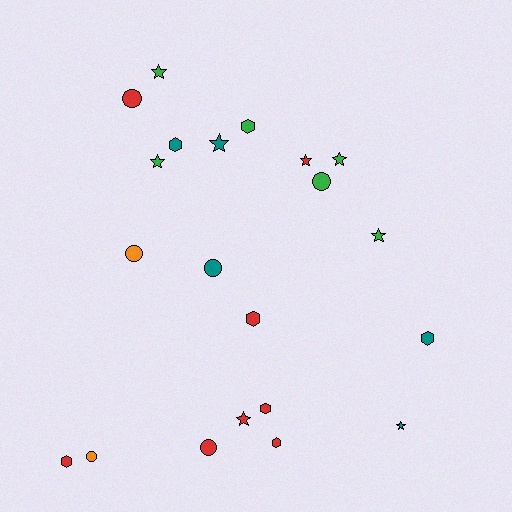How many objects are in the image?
There are 21 objects.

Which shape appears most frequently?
Star, with 8 objects.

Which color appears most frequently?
Red, with 8 objects.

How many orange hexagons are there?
There are no orange hexagons.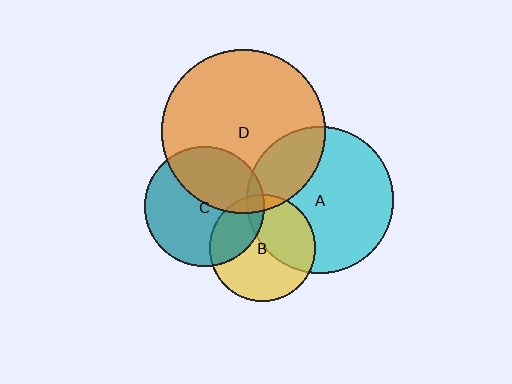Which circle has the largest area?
Circle D (orange).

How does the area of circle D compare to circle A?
Approximately 1.2 times.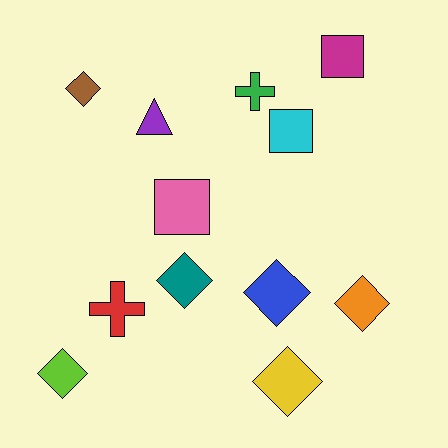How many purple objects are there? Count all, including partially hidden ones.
There is 1 purple object.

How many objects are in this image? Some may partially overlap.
There are 12 objects.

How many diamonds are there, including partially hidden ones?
There are 6 diamonds.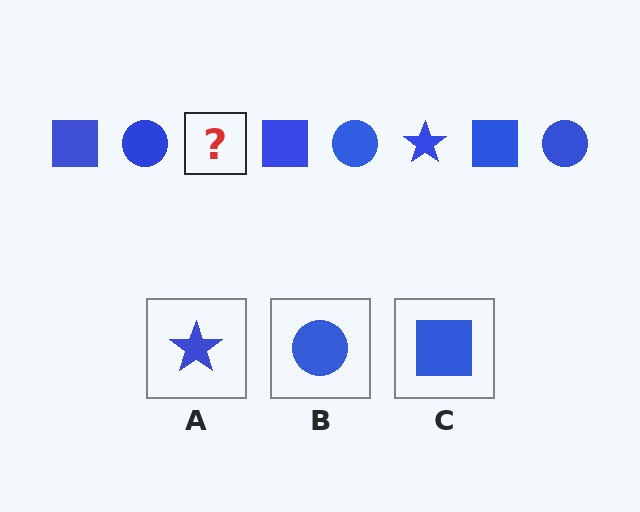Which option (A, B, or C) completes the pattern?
A.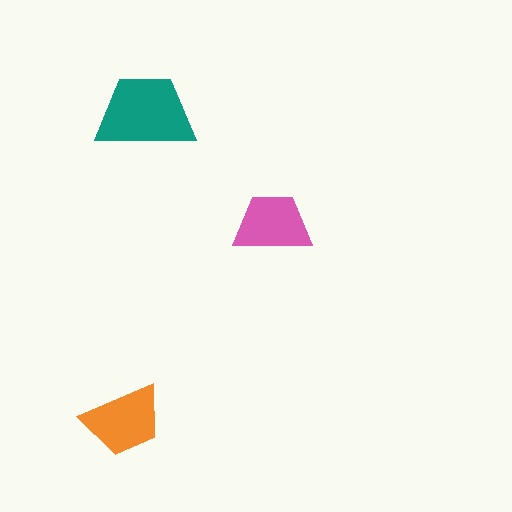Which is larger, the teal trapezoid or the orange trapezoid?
The teal one.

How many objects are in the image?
There are 3 objects in the image.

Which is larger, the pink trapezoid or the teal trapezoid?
The teal one.